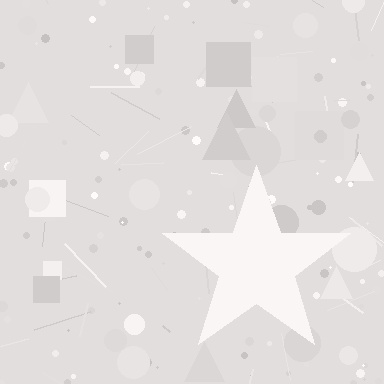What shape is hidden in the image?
A star is hidden in the image.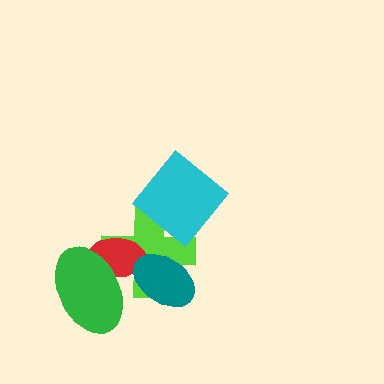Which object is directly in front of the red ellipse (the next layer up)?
The teal ellipse is directly in front of the red ellipse.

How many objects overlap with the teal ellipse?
2 objects overlap with the teal ellipse.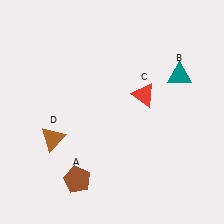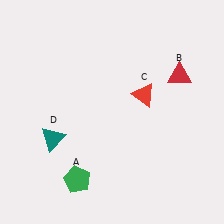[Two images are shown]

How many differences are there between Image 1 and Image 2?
There are 3 differences between the two images.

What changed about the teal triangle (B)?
In Image 1, B is teal. In Image 2, it changed to red.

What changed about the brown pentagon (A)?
In Image 1, A is brown. In Image 2, it changed to green.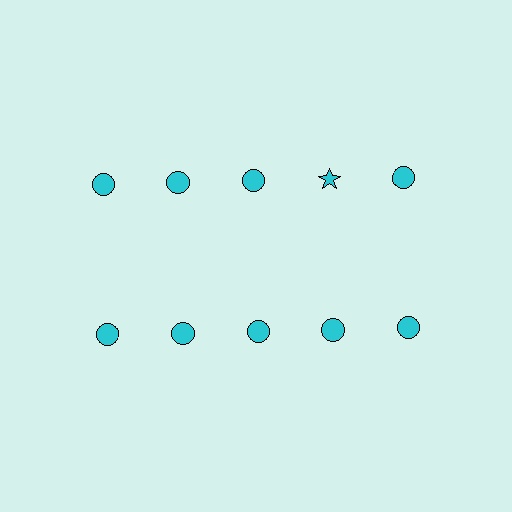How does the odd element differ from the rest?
It has a different shape: star instead of circle.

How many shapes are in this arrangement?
There are 10 shapes arranged in a grid pattern.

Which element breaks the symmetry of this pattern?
The cyan star in the top row, second from right column breaks the symmetry. All other shapes are cyan circles.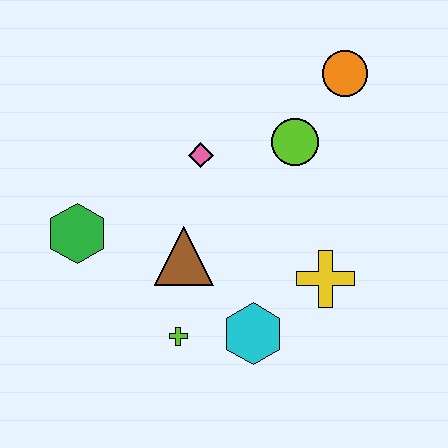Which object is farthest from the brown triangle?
The orange circle is farthest from the brown triangle.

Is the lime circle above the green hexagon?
Yes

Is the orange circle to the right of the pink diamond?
Yes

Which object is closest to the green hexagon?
The brown triangle is closest to the green hexagon.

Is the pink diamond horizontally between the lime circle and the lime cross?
Yes